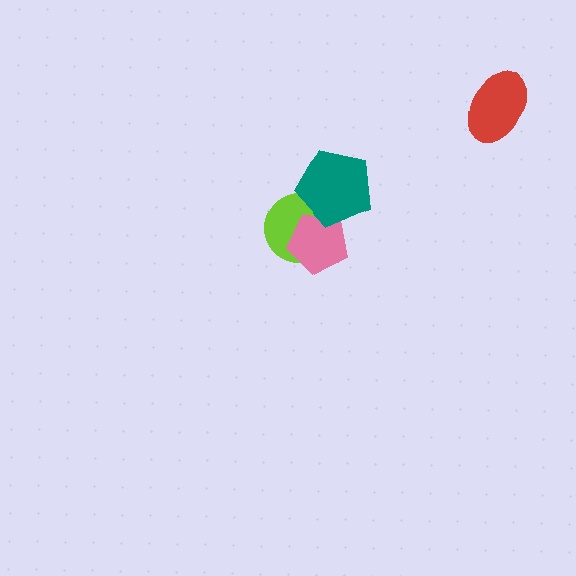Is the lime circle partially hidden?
Yes, it is partially covered by another shape.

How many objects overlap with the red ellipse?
0 objects overlap with the red ellipse.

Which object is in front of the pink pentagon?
The teal pentagon is in front of the pink pentagon.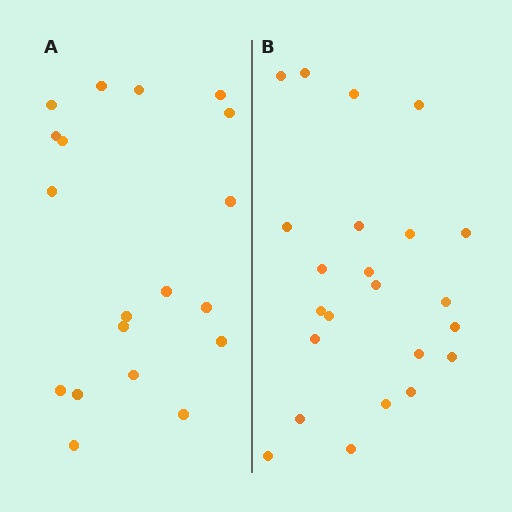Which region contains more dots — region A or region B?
Region B (the right region) has more dots.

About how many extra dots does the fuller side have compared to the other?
Region B has about 4 more dots than region A.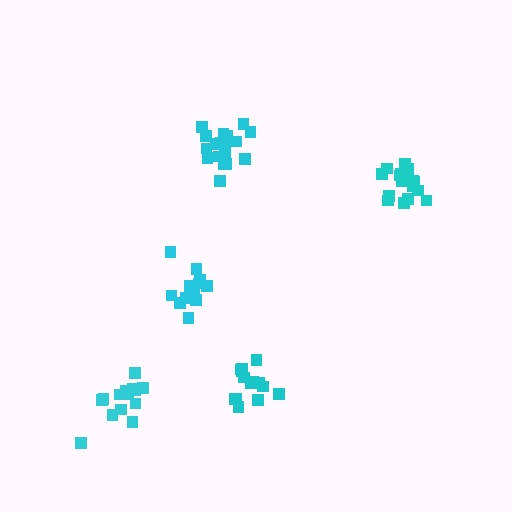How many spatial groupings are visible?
There are 5 spatial groupings.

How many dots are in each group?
Group 1: 13 dots, Group 2: 14 dots, Group 3: 17 dots, Group 4: 18 dots, Group 5: 16 dots (78 total).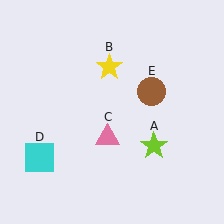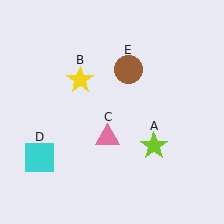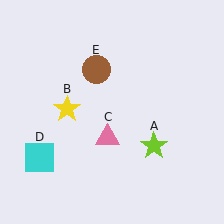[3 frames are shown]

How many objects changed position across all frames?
2 objects changed position: yellow star (object B), brown circle (object E).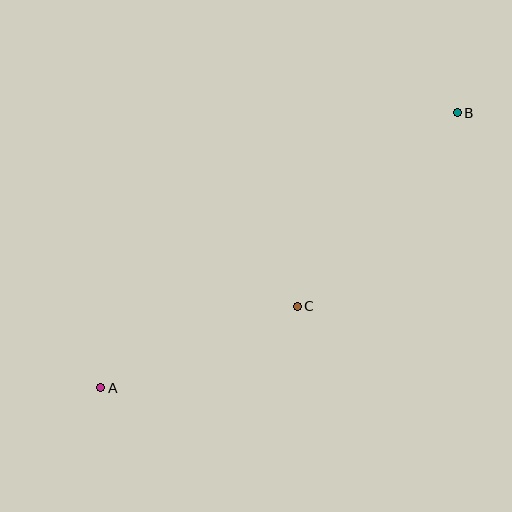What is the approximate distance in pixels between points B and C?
The distance between B and C is approximately 251 pixels.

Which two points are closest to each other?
Points A and C are closest to each other.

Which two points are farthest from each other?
Points A and B are farthest from each other.